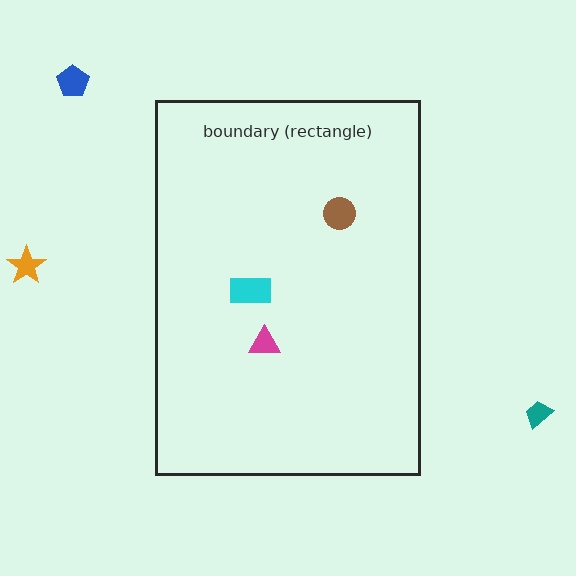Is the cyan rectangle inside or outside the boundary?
Inside.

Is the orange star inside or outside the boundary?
Outside.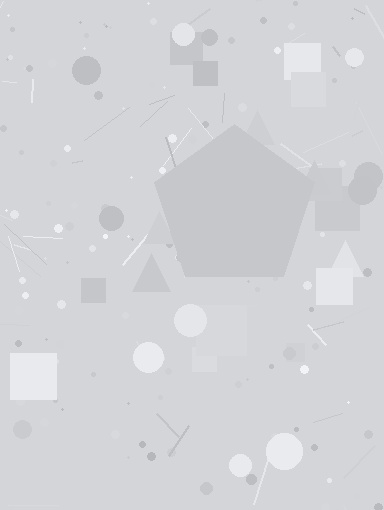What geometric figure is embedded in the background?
A pentagon is embedded in the background.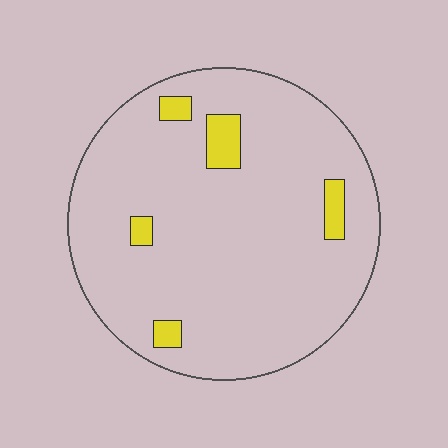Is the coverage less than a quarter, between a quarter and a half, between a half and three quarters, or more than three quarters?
Less than a quarter.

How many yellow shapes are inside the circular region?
5.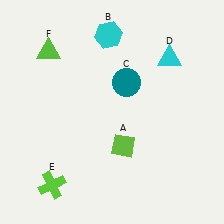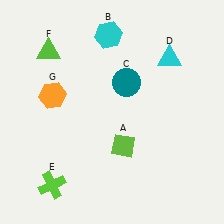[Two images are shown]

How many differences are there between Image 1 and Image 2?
There is 1 difference between the two images.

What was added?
An orange hexagon (G) was added in Image 2.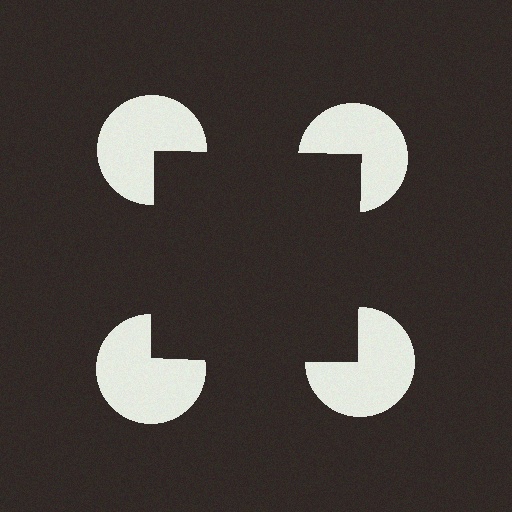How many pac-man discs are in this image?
There are 4 — one at each vertex of the illusory square.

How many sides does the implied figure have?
4 sides.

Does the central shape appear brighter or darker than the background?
It typically appears slightly darker than the background, even though no actual brightness change is drawn.